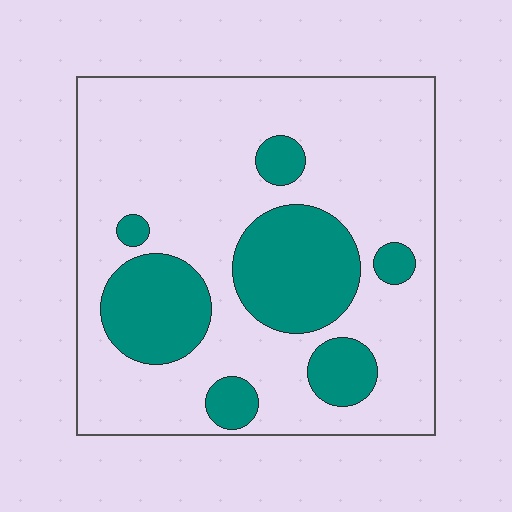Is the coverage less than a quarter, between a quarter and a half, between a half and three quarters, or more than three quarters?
Between a quarter and a half.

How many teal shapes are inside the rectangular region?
7.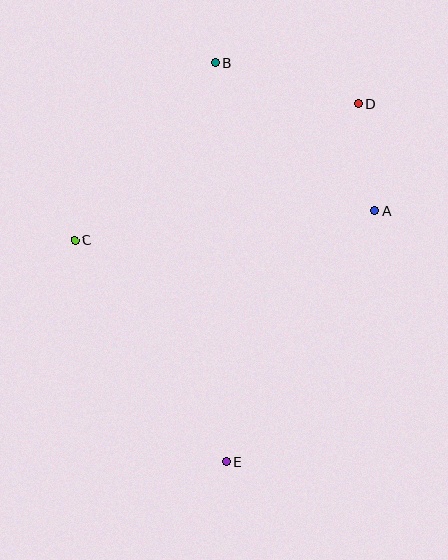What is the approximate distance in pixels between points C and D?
The distance between C and D is approximately 315 pixels.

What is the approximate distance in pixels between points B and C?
The distance between B and C is approximately 226 pixels.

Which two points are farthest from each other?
Points B and E are farthest from each other.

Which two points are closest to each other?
Points A and D are closest to each other.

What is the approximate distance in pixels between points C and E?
The distance between C and E is approximately 269 pixels.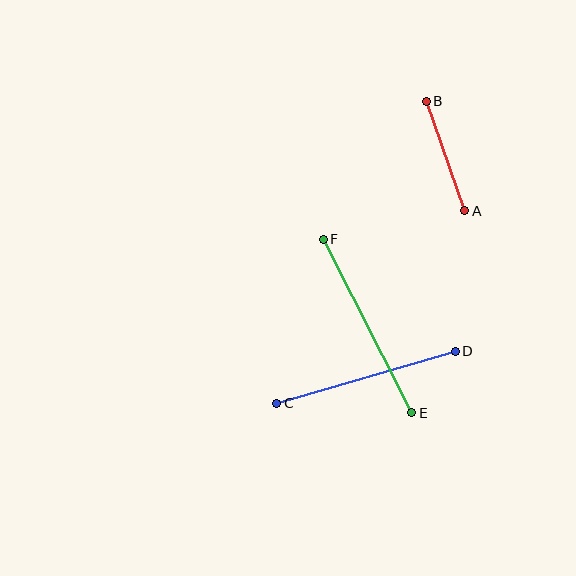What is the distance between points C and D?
The distance is approximately 185 pixels.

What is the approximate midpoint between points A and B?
The midpoint is at approximately (445, 156) pixels.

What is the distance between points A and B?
The distance is approximately 116 pixels.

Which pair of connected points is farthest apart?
Points E and F are farthest apart.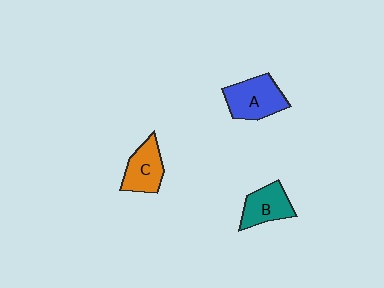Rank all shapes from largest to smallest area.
From largest to smallest: A (blue), C (orange), B (teal).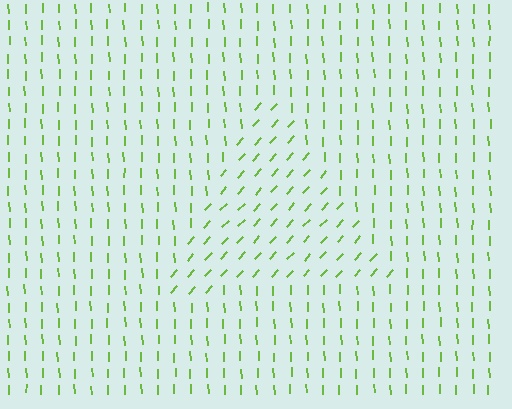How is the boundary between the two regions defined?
The boundary is defined purely by a change in line orientation (approximately 45 degrees difference). All lines are the same color and thickness.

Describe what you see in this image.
The image is filled with small lime line segments. A triangle region in the image has lines oriented differently from the surrounding lines, creating a visible texture boundary.